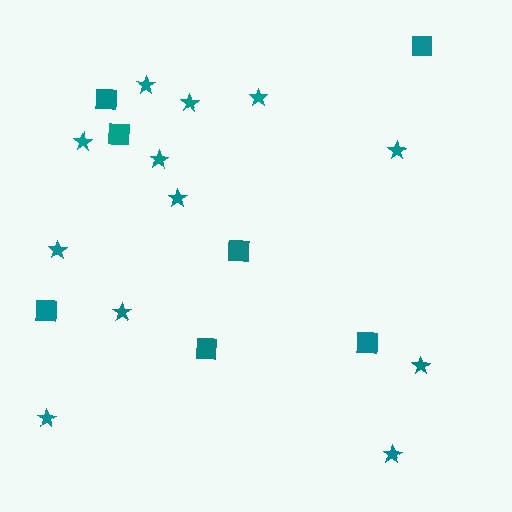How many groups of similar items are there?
There are 2 groups: one group of squares (7) and one group of stars (12).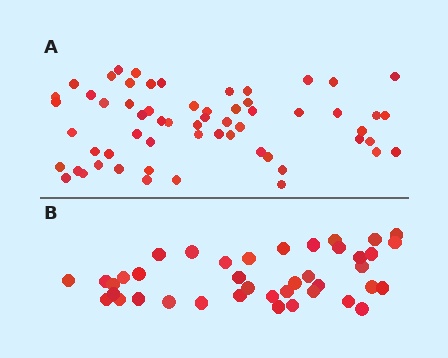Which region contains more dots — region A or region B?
Region A (the top region) has more dots.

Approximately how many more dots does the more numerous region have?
Region A has approximately 20 more dots than region B.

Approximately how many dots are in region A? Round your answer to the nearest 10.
About 60 dots.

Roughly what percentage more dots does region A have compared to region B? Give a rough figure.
About 50% more.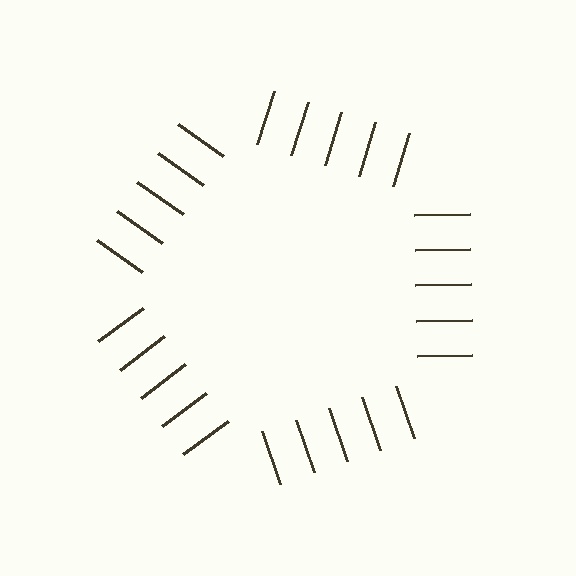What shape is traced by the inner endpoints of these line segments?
An illusory pentagon — the line segments terminate on its edges but no continuous stroke is drawn.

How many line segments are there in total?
25 — 5 along each of the 5 edges.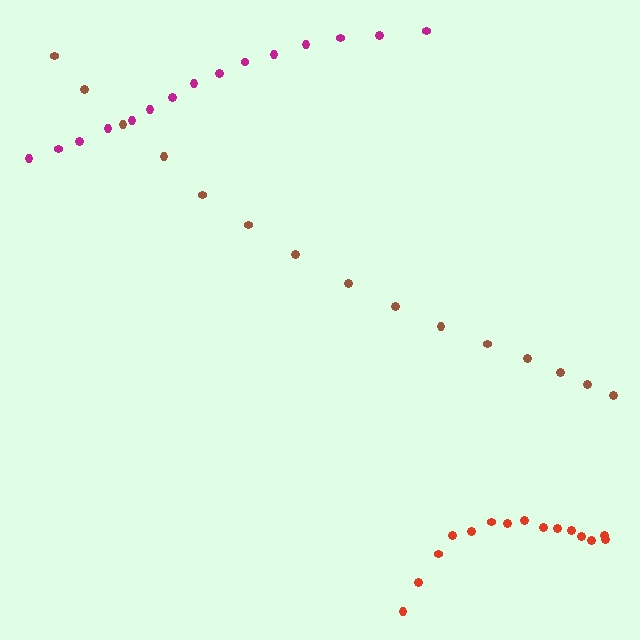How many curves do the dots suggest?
There are 3 distinct paths.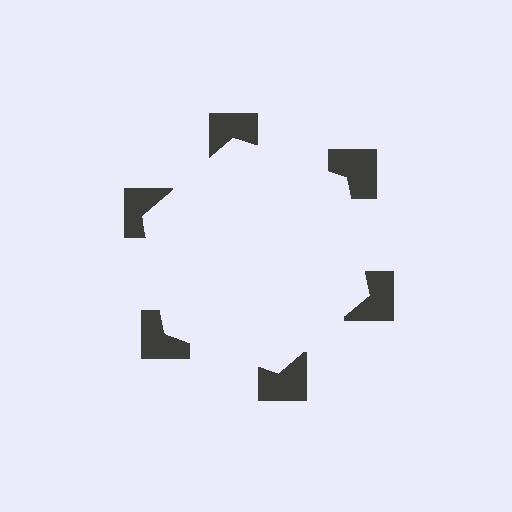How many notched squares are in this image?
There are 6 — one at each vertex of the illusory hexagon.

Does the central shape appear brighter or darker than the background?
It typically appears slightly brighter than the background, even though no actual brightness change is drawn.